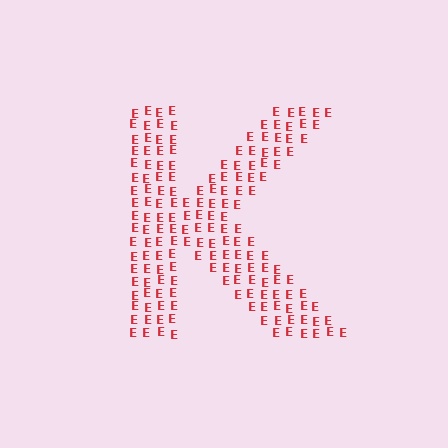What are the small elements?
The small elements are letter E's.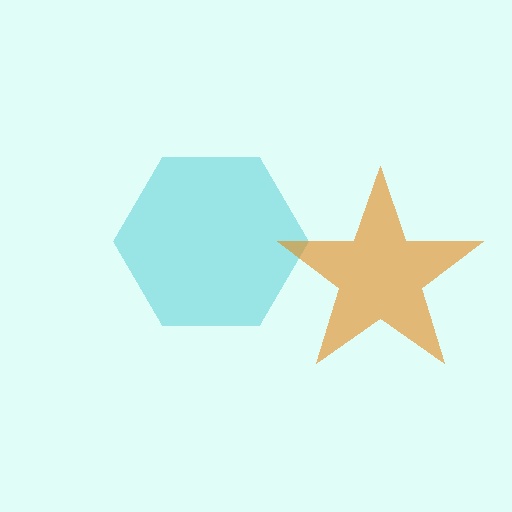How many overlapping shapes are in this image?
There are 2 overlapping shapes in the image.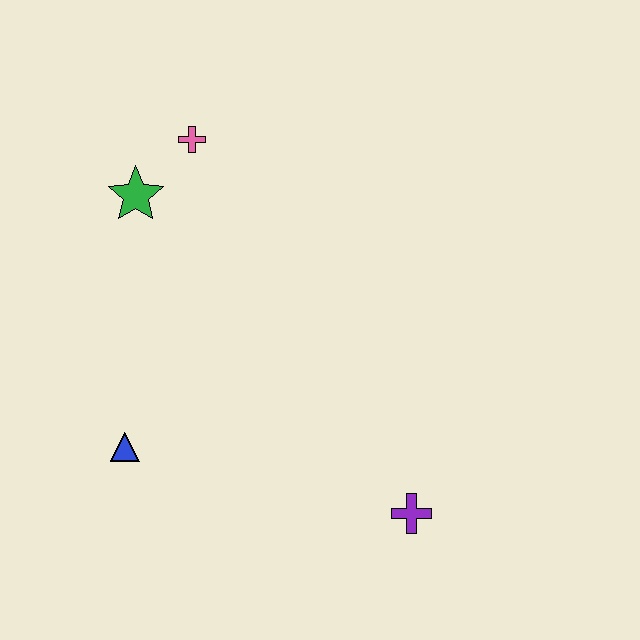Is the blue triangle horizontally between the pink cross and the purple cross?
No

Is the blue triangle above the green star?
No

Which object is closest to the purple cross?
The blue triangle is closest to the purple cross.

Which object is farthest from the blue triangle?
The pink cross is farthest from the blue triangle.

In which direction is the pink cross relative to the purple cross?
The pink cross is above the purple cross.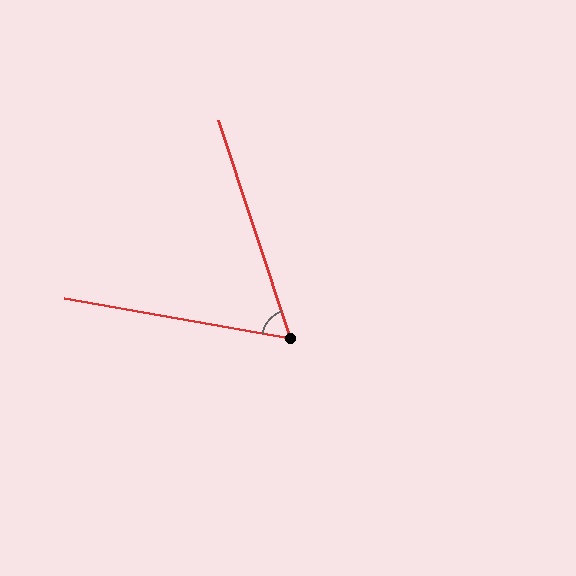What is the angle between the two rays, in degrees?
Approximately 62 degrees.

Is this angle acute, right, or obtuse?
It is acute.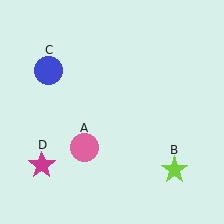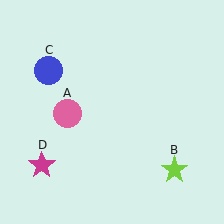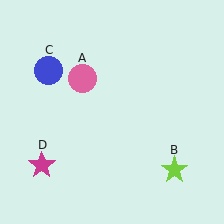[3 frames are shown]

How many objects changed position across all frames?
1 object changed position: pink circle (object A).